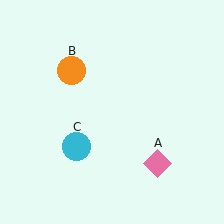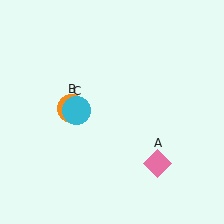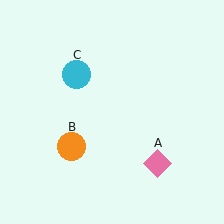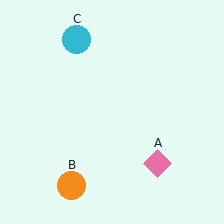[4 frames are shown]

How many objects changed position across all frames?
2 objects changed position: orange circle (object B), cyan circle (object C).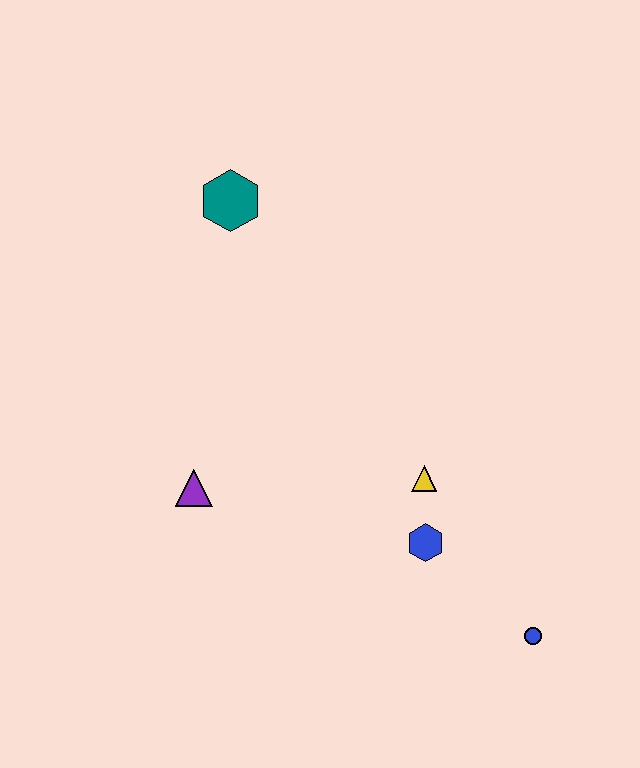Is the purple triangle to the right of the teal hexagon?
No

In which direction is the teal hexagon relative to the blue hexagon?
The teal hexagon is above the blue hexagon.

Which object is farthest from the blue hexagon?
The teal hexagon is farthest from the blue hexagon.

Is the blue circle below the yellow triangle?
Yes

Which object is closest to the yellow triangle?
The blue hexagon is closest to the yellow triangle.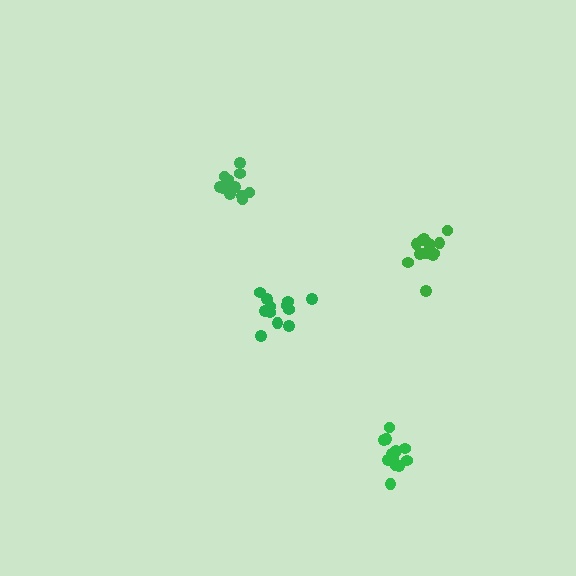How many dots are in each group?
Group 1: 12 dots, Group 2: 13 dots, Group 3: 12 dots, Group 4: 13 dots (50 total).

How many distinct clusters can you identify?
There are 4 distinct clusters.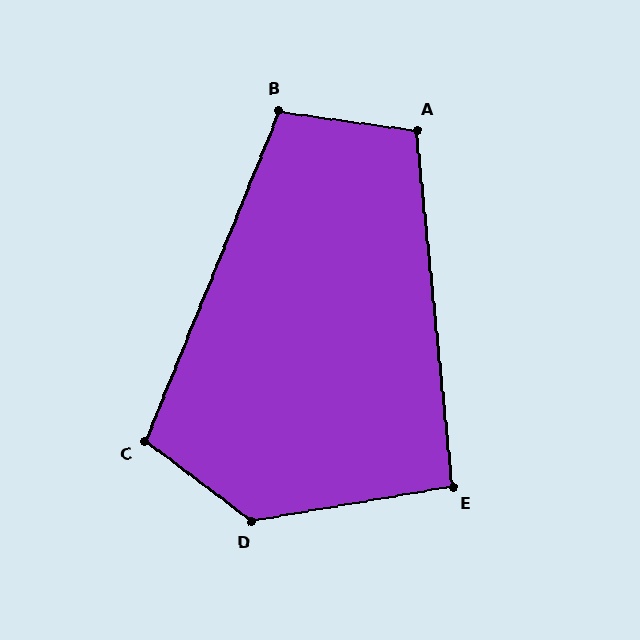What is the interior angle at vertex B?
Approximately 104 degrees (obtuse).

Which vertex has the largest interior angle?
D, at approximately 133 degrees.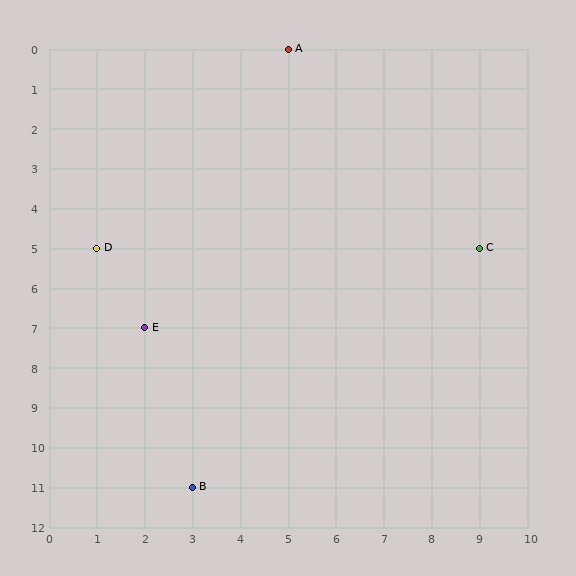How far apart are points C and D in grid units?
Points C and D are 8 columns apart.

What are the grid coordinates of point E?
Point E is at grid coordinates (2, 7).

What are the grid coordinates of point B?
Point B is at grid coordinates (3, 11).